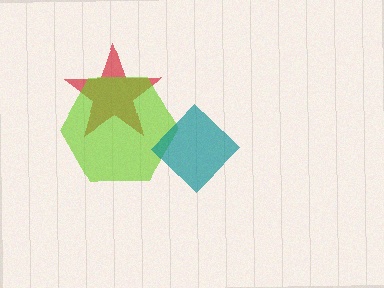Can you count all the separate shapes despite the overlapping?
Yes, there are 3 separate shapes.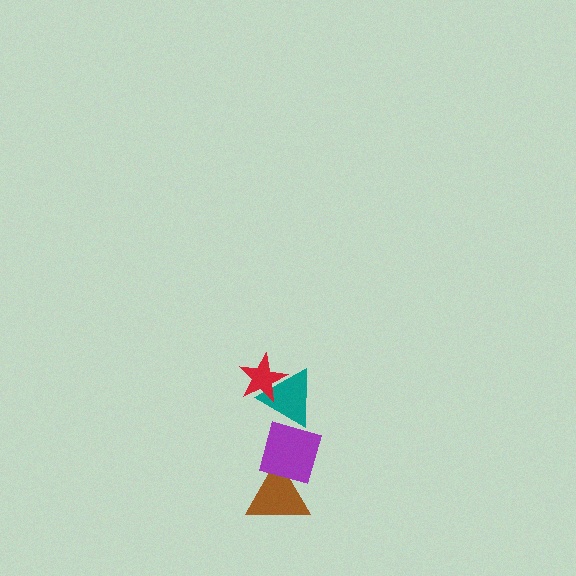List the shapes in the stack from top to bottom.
From top to bottom: the red star, the teal triangle, the purple diamond, the brown triangle.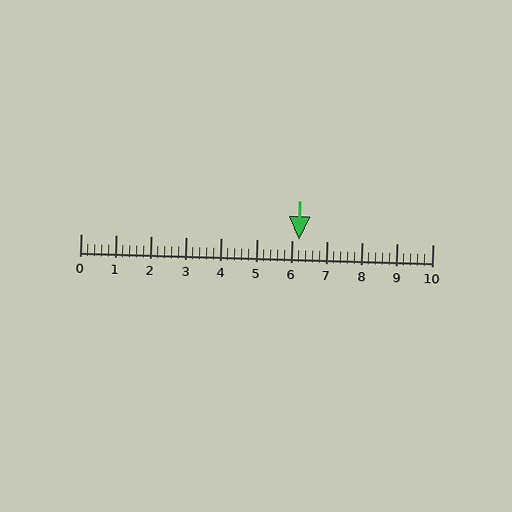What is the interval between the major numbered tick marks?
The major tick marks are spaced 1 units apart.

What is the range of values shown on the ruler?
The ruler shows values from 0 to 10.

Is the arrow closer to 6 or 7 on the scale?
The arrow is closer to 6.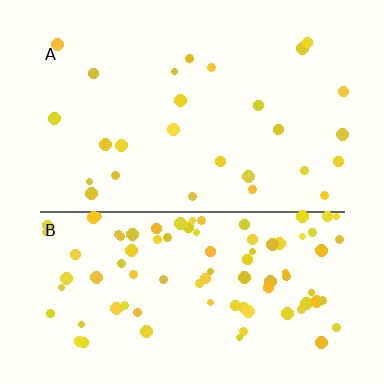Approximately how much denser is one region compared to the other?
Approximately 3.4× — region B over region A.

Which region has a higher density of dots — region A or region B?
B (the bottom).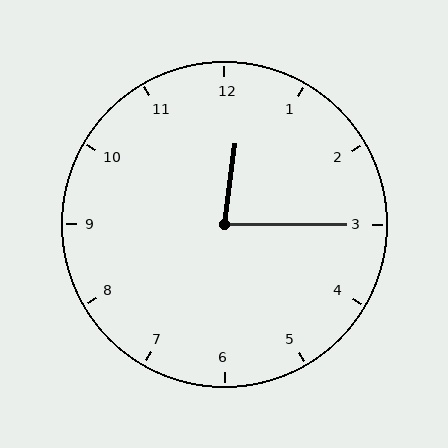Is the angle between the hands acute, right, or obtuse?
It is acute.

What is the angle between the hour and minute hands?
Approximately 82 degrees.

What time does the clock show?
12:15.